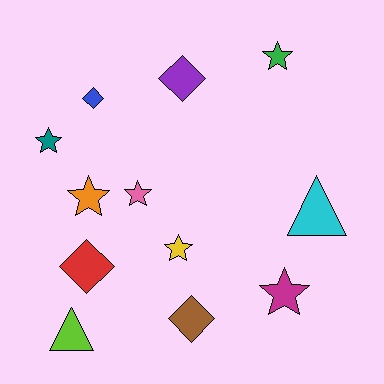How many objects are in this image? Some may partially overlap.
There are 12 objects.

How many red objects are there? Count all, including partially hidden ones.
There is 1 red object.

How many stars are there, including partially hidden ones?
There are 6 stars.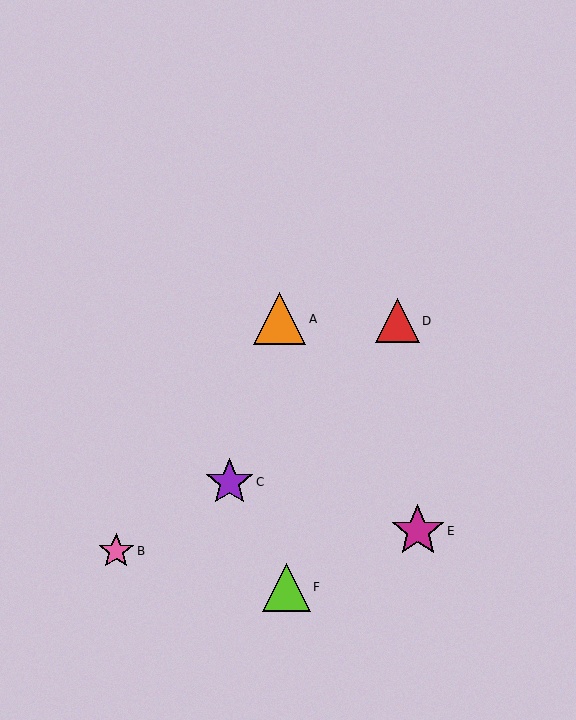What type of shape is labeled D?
Shape D is a red triangle.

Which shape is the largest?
The magenta star (labeled E) is the largest.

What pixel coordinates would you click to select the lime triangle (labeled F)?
Click at (286, 587) to select the lime triangle F.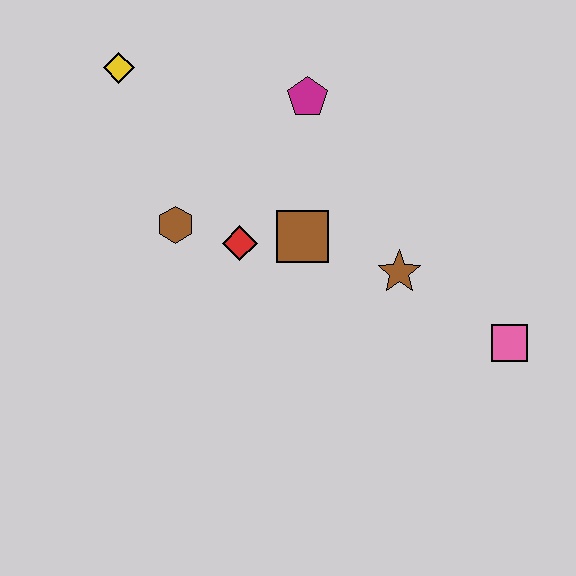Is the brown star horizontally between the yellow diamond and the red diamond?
No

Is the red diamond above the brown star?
Yes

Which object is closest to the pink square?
The brown star is closest to the pink square.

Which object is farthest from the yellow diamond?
The pink square is farthest from the yellow diamond.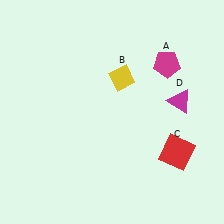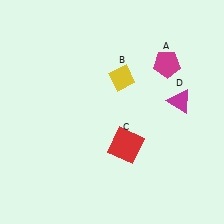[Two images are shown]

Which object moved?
The red square (C) moved left.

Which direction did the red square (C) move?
The red square (C) moved left.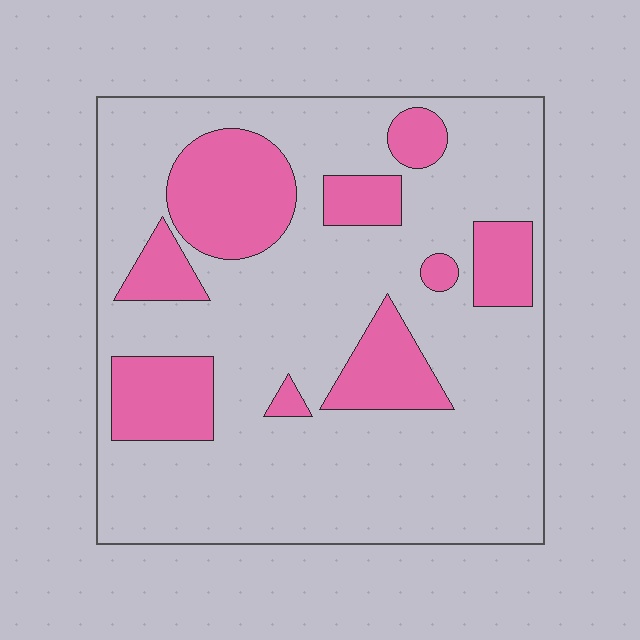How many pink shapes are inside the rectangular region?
9.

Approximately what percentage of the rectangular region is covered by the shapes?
Approximately 25%.